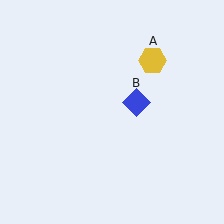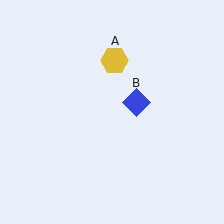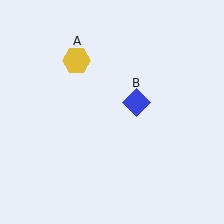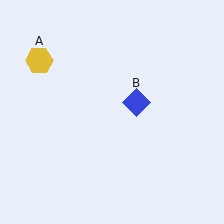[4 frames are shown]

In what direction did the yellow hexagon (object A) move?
The yellow hexagon (object A) moved left.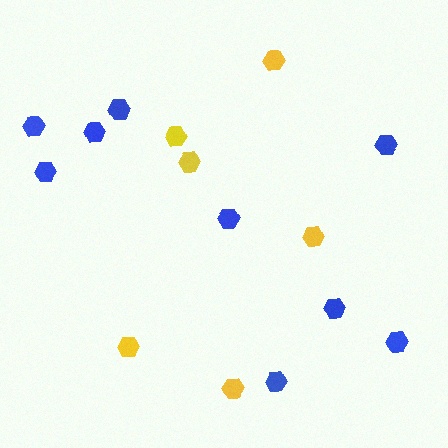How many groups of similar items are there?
There are 2 groups: one group of blue hexagons (9) and one group of yellow hexagons (6).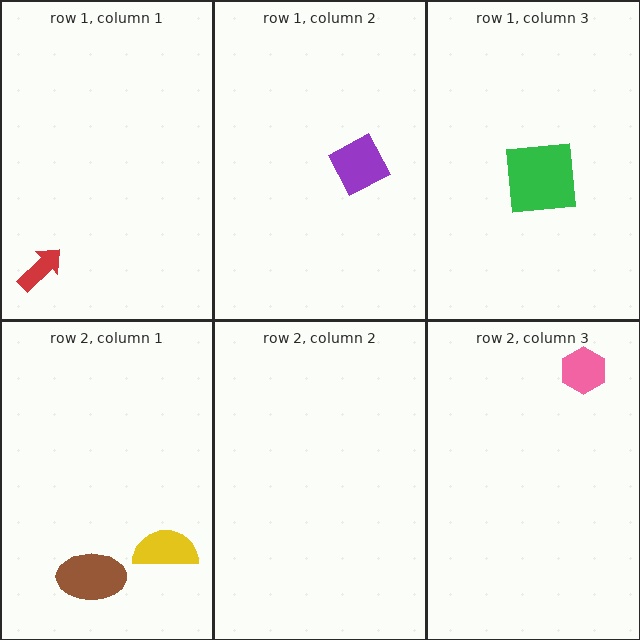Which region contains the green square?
The row 1, column 3 region.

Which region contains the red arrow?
The row 1, column 1 region.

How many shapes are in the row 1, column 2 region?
1.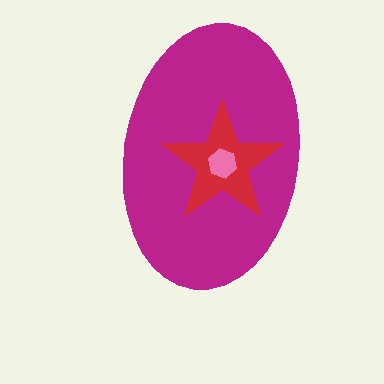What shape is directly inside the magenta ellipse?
The red star.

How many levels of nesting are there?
3.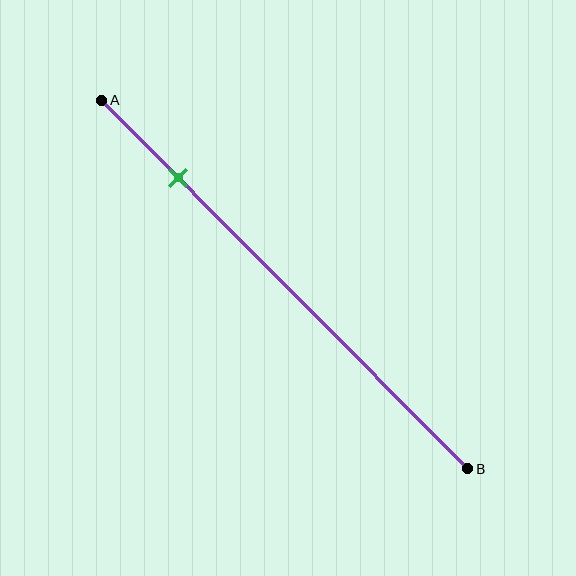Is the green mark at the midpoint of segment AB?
No, the mark is at about 20% from A, not at the 50% midpoint.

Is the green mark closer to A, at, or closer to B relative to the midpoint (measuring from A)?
The green mark is closer to point A than the midpoint of segment AB.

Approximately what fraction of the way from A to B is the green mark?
The green mark is approximately 20% of the way from A to B.